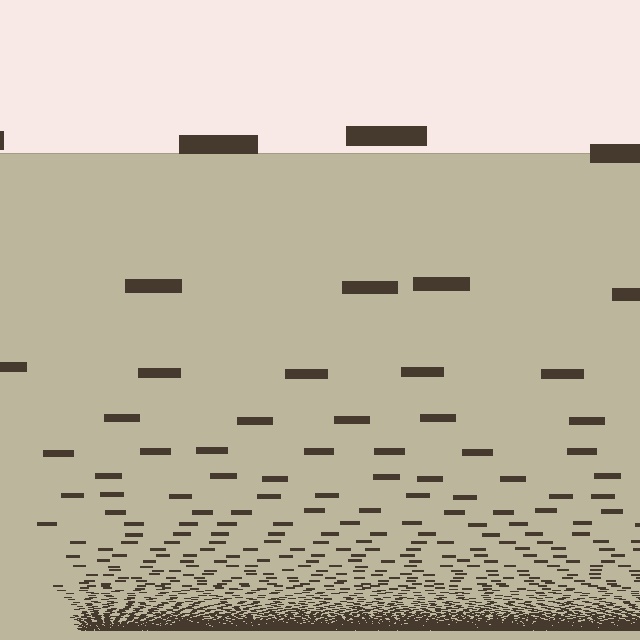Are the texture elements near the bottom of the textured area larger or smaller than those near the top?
Smaller. The gradient is inverted — elements near the bottom are smaller and denser.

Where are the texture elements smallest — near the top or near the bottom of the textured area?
Near the bottom.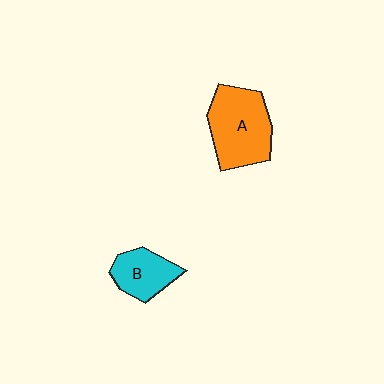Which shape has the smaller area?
Shape B (cyan).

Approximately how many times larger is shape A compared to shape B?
Approximately 1.7 times.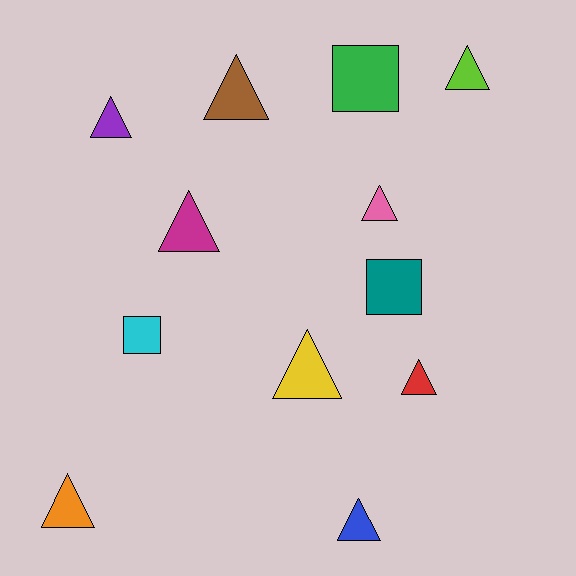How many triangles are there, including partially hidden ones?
There are 9 triangles.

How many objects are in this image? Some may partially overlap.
There are 12 objects.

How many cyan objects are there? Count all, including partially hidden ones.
There is 1 cyan object.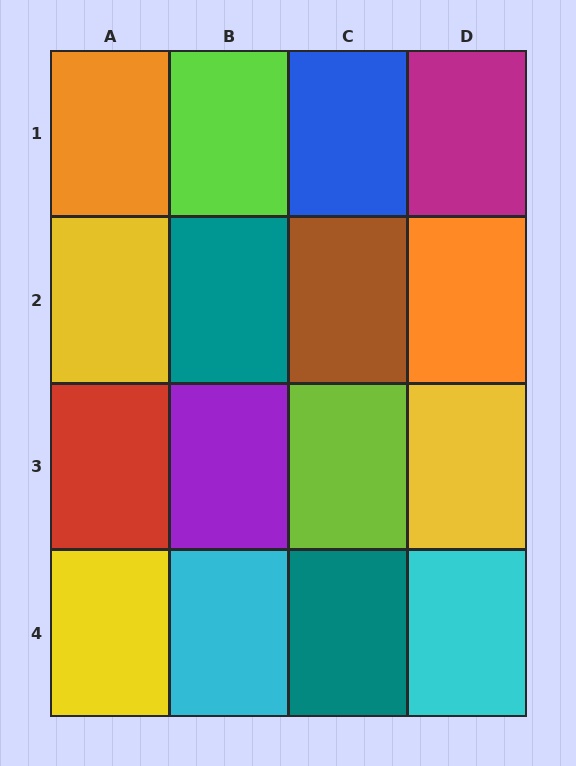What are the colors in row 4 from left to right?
Yellow, cyan, teal, cyan.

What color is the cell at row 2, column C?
Brown.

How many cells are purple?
1 cell is purple.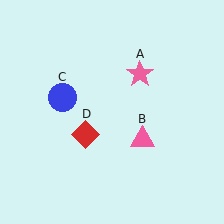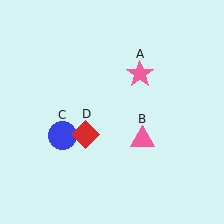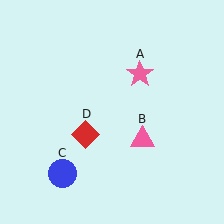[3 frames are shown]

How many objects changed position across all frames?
1 object changed position: blue circle (object C).